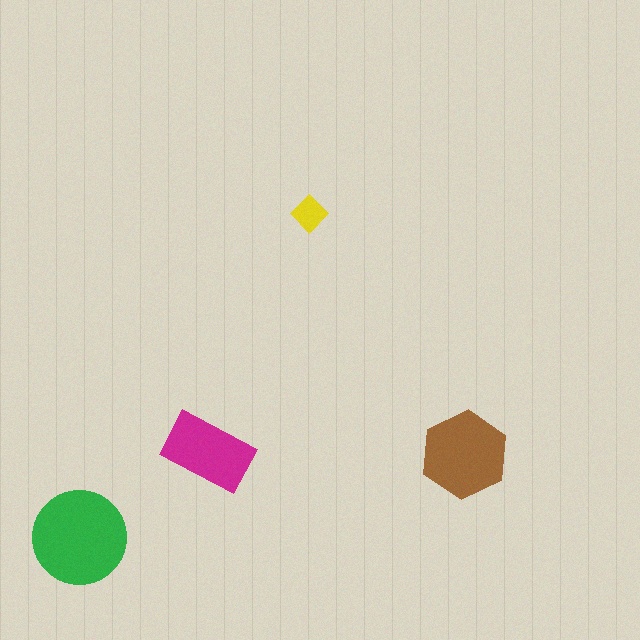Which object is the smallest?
The yellow diamond.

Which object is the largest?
The green circle.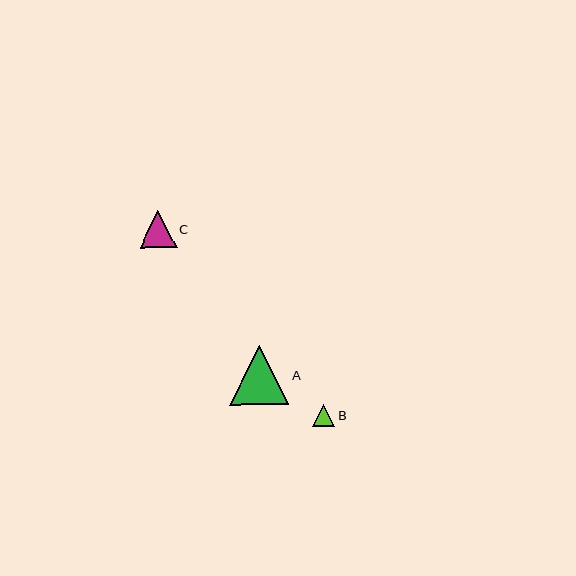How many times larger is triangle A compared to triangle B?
Triangle A is approximately 2.7 times the size of triangle B.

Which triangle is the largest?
Triangle A is the largest with a size of approximately 59 pixels.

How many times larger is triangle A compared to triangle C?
Triangle A is approximately 1.6 times the size of triangle C.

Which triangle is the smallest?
Triangle B is the smallest with a size of approximately 22 pixels.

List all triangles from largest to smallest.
From largest to smallest: A, C, B.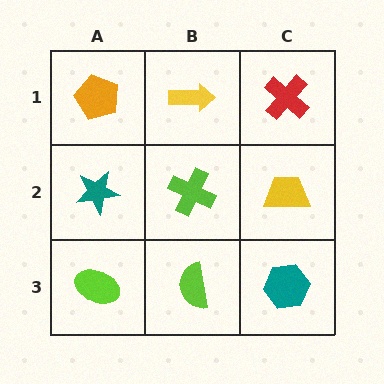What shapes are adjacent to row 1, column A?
A teal star (row 2, column A), a yellow arrow (row 1, column B).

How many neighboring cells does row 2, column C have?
3.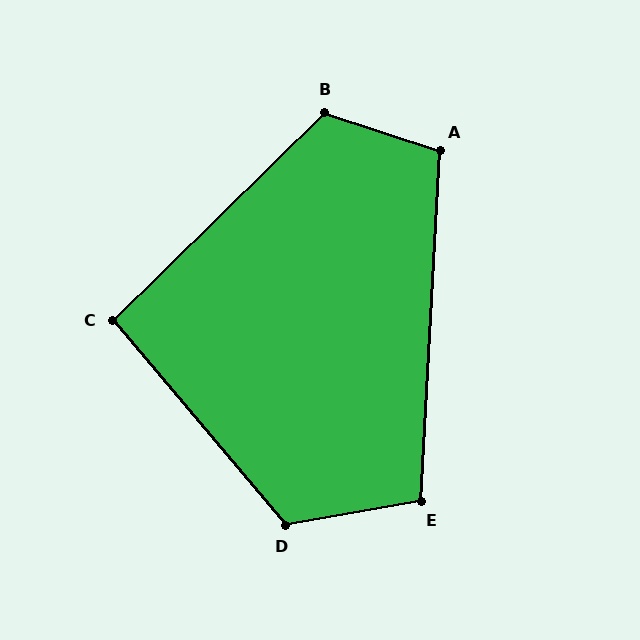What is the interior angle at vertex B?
Approximately 117 degrees (obtuse).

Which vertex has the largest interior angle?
D, at approximately 121 degrees.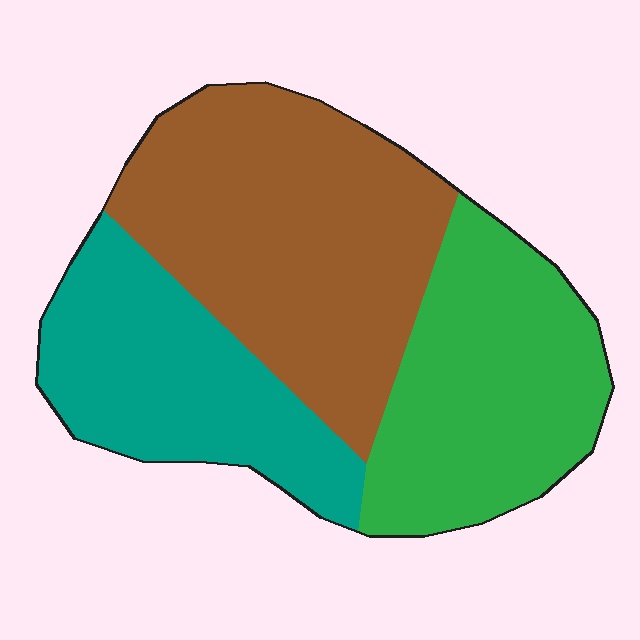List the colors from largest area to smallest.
From largest to smallest: brown, green, teal.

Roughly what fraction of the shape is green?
Green takes up between a sixth and a third of the shape.